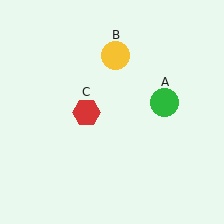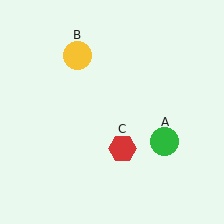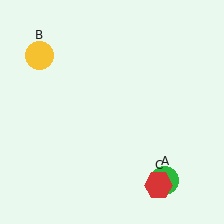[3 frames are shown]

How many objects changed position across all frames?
3 objects changed position: green circle (object A), yellow circle (object B), red hexagon (object C).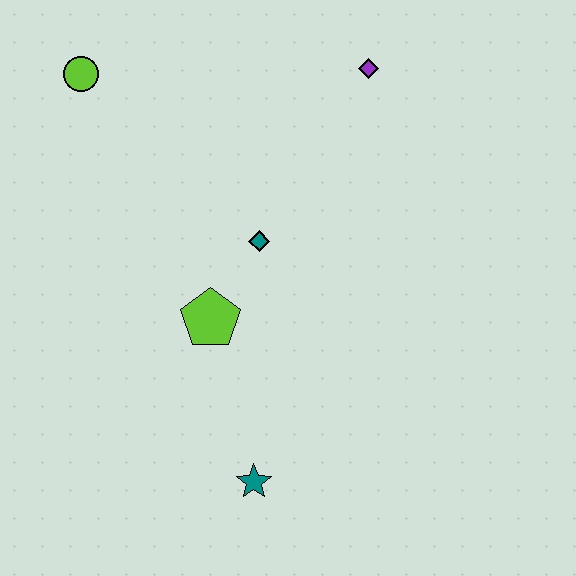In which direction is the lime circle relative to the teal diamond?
The lime circle is to the left of the teal diamond.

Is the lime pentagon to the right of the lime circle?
Yes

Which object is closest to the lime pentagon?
The teal diamond is closest to the lime pentagon.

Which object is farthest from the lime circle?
The teal star is farthest from the lime circle.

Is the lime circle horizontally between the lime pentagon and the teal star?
No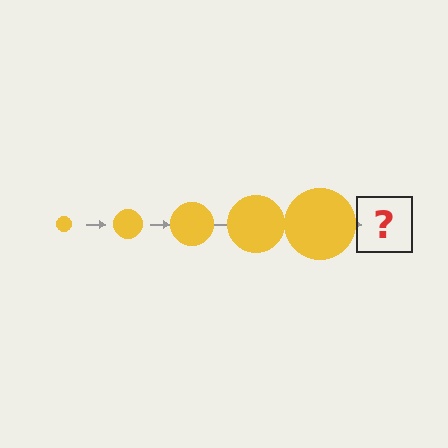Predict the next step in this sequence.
The next step is a yellow circle, larger than the previous one.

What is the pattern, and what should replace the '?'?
The pattern is that the circle gets progressively larger each step. The '?' should be a yellow circle, larger than the previous one.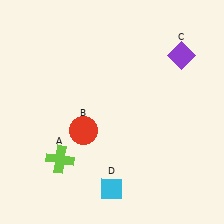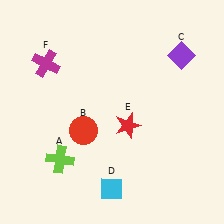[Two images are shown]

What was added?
A red star (E), a magenta cross (F) were added in Image 2.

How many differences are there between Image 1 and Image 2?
There are 2 differences between the two images.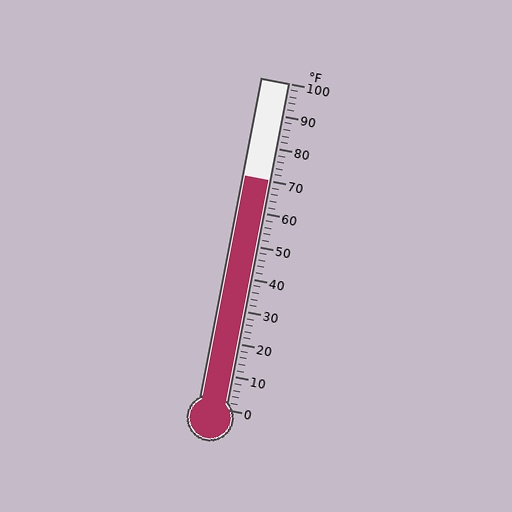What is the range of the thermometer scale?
The thermometer scale ranges from 0°F to 100°F.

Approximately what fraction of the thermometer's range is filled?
The thermometer is filled to approximately 70% of its range.